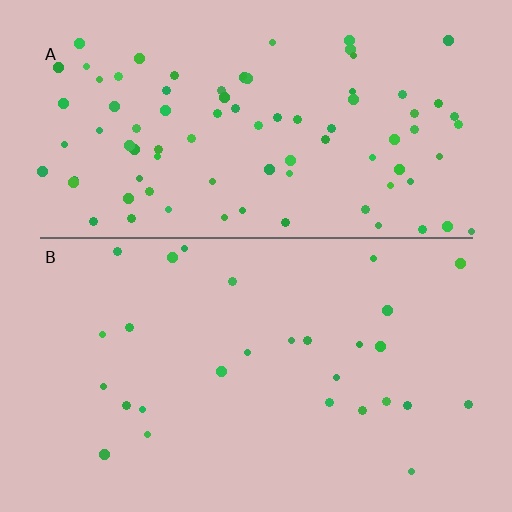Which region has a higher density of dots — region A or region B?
A (the top).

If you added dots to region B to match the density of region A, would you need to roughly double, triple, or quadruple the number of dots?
Approximately triple.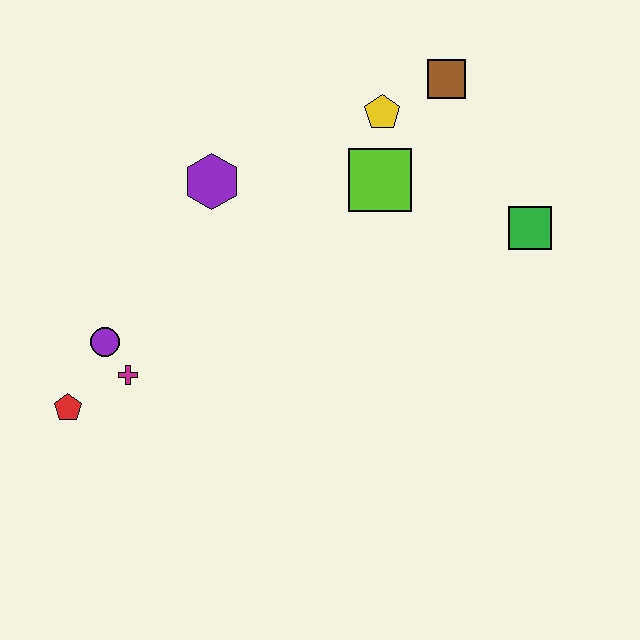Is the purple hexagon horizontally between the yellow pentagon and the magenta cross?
Yes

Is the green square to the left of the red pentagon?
No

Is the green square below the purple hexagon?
Yes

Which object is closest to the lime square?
The yellow pentagon is closest to the lime square.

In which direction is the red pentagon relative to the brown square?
The red pentagon is to the left of the brown square.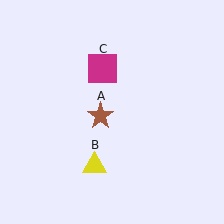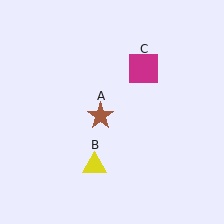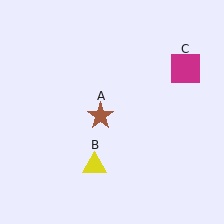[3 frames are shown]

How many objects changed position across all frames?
1 object changed position: magenta square (object C).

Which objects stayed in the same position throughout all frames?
Brown star (object A) and yellow triangle (object B) remained stationary.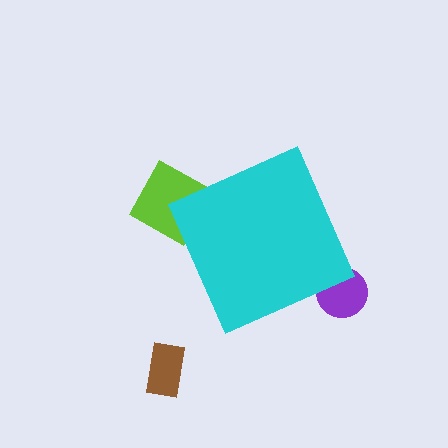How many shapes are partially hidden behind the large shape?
2 shapes are partially hidden.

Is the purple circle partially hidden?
Yes, the purple circle is partially hidden behind the cyan diamond.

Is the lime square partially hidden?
Yes, the lime square is partially hidden behind the cyan diamond.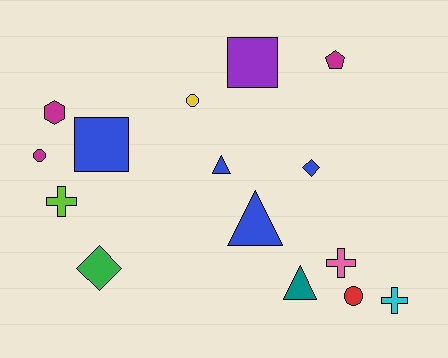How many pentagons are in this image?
There is 1 pentagon.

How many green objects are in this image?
There is 1 green object.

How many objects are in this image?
There are 15 objects.